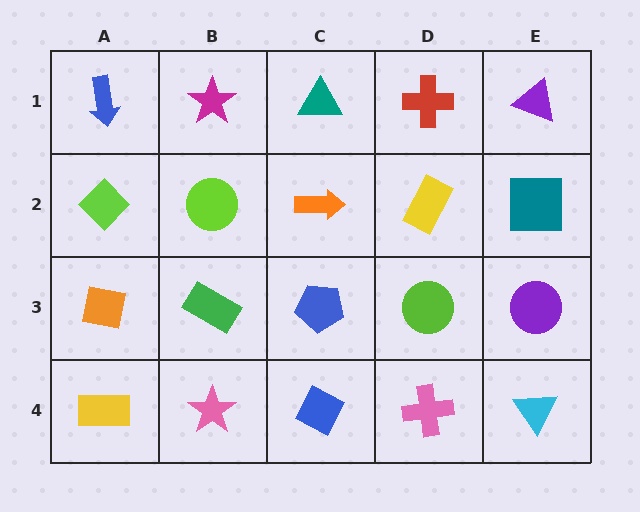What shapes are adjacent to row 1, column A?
A lime diamond (row 2, column A), a magenta star (row 1, column B).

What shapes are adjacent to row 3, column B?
A lime circle (row 2, column B), a pink star (row 4, column B), an orange square (row 3, column A), a blue pentagon (row 3, column C).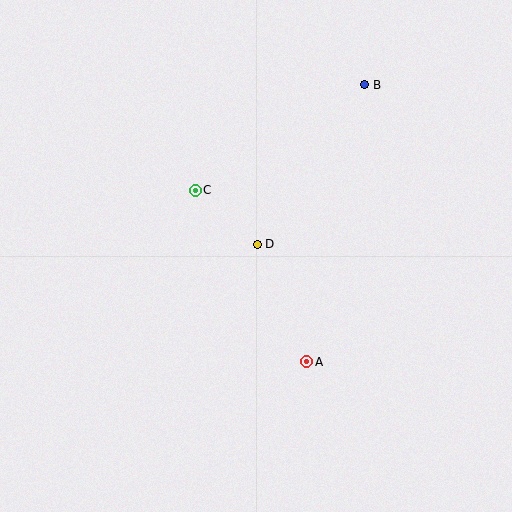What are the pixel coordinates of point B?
Point B is at (365, 85).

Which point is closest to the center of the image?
Point D at (257, 244) is closest to the center.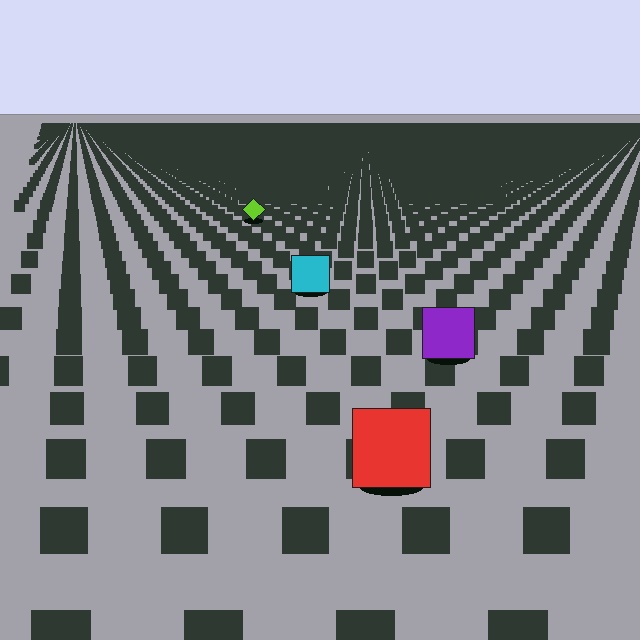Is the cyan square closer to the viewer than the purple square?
No. The purple square is closer — you can tell from the texture gradient: the ground texture is coarser near it.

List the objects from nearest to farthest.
From nearest to farthest: the red square, the purple square, the cyan square, the lime diamond.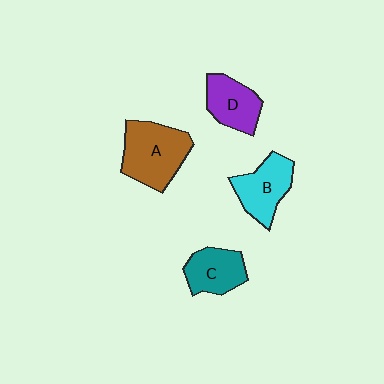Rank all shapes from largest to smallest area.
From largest to smallest: A (brown), B (cyan), D (purple), C (teal).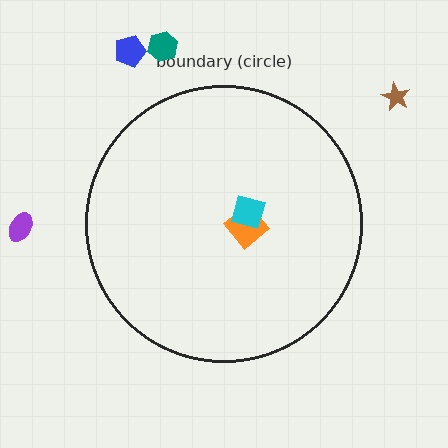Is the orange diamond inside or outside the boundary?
Inside.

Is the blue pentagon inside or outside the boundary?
Outside.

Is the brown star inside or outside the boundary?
Outside.